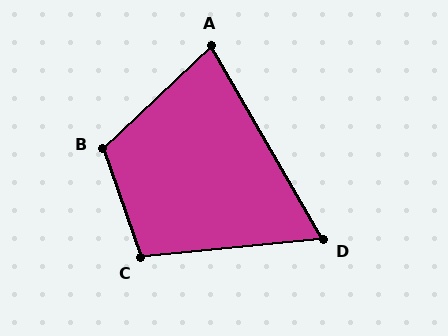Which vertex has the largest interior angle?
B, at approximately 115 degrees.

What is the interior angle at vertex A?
Approximately 77 degrees (acute).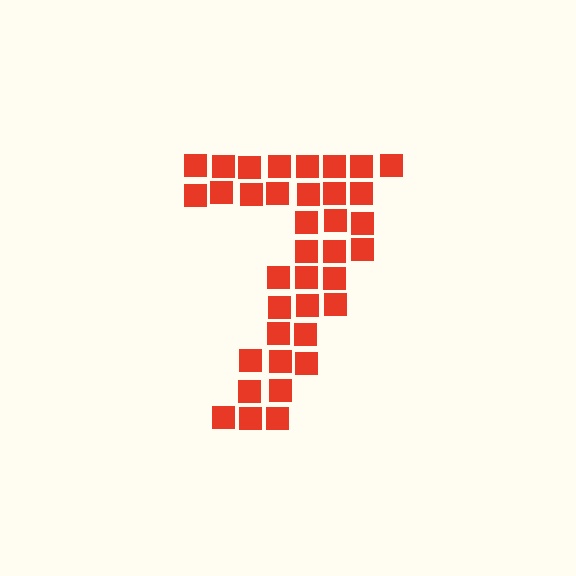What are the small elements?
The small elements are squares.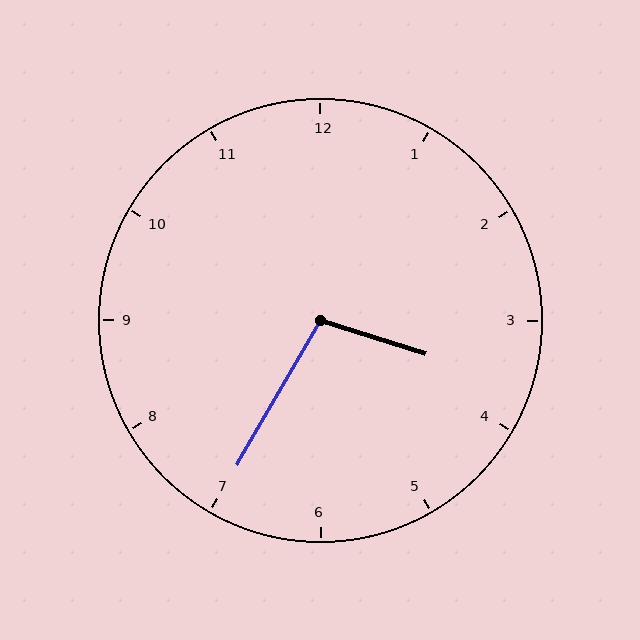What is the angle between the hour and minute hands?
Approximately 102 degrees.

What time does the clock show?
3:35.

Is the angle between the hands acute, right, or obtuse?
It is obtuse.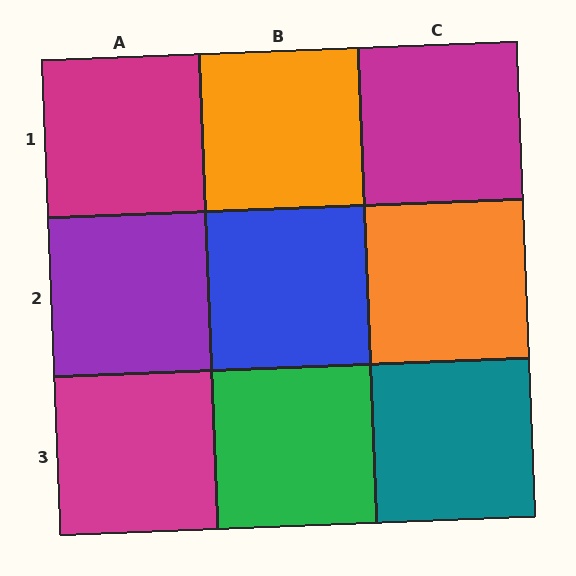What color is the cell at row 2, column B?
Blue.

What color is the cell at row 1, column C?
Magenta.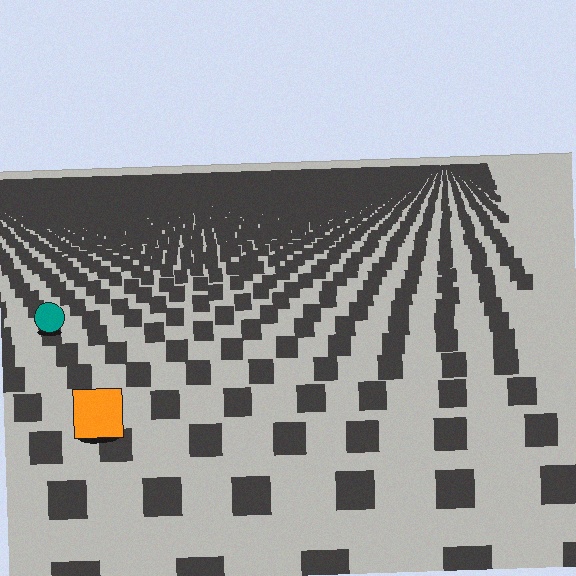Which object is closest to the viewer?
The orange square is closest. The texture marks near it are larger and more spread out.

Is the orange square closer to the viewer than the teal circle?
Yes. The orange square is closer — you can tell from the texture gradient: the ground texture is coarser near it.